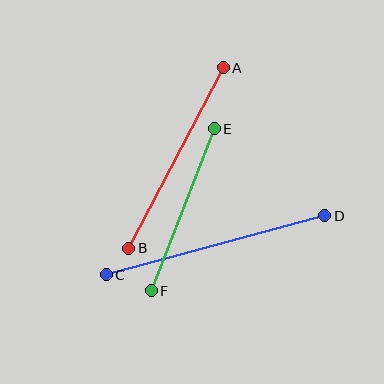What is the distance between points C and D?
The distance is approximately 226 pixels.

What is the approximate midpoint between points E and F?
The midpoint is at approximately (183, 210) pixels.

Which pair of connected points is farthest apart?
Points C and D are farthest apart.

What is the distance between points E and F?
The distance is approximately 174 pixels.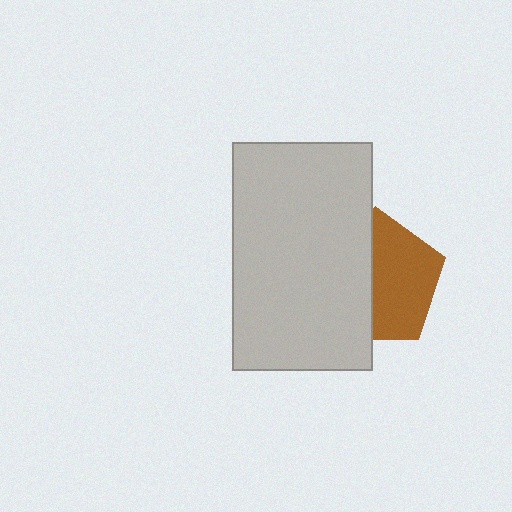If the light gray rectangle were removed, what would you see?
You would see the complete brown pentagon.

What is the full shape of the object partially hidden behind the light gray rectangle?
The partially hidden object is a brown pentagon.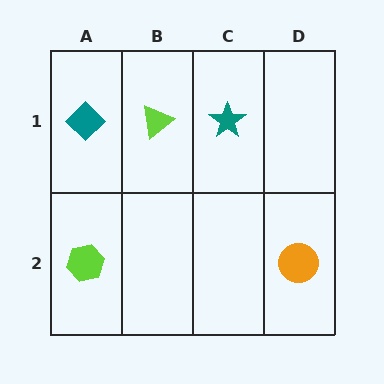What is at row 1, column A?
A teal diamond.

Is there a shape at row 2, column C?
No, that cell is empty.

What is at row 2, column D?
An orange circle.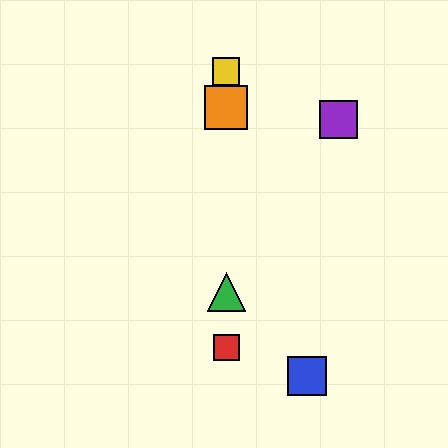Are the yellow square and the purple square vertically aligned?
No, the yellow square is at x≈226 and the purple square is at x≈339.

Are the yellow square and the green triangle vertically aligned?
Yes, both are at x≈226.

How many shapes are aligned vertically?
4 shapes (the red square, the green triangle, the yellow square, the orange square) are aligned vertically.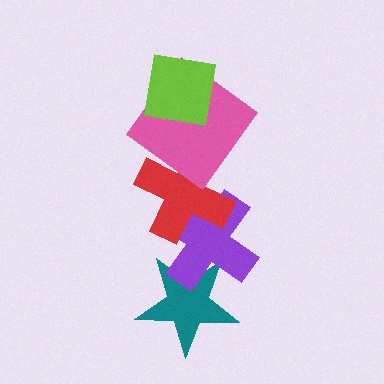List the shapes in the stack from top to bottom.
From top to bottom: the lime square, the pink diamond, the red cross, the purple cross, the teal star.